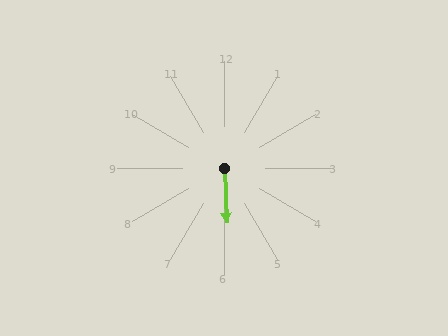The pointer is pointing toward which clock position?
Roughly 6 o'clock.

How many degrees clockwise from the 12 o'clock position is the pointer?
Approximately 177 degrees.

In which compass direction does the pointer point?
South.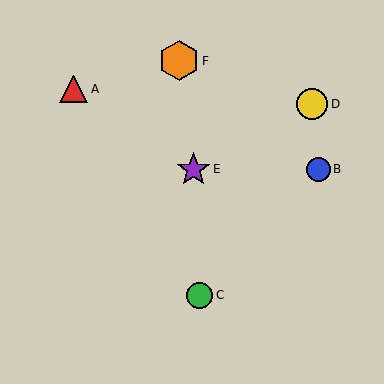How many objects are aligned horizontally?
2 objects (B, E) are aligned horizontally.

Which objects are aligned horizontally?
Objects B, E are aligned horizontally.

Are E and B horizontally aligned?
Yes, both are at y≈169.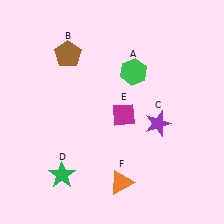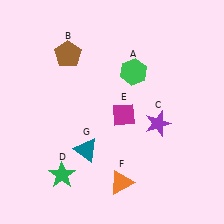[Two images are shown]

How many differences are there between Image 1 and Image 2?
There is 1 difference between the two images.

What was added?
A teal triangle (G) was added in Image 2.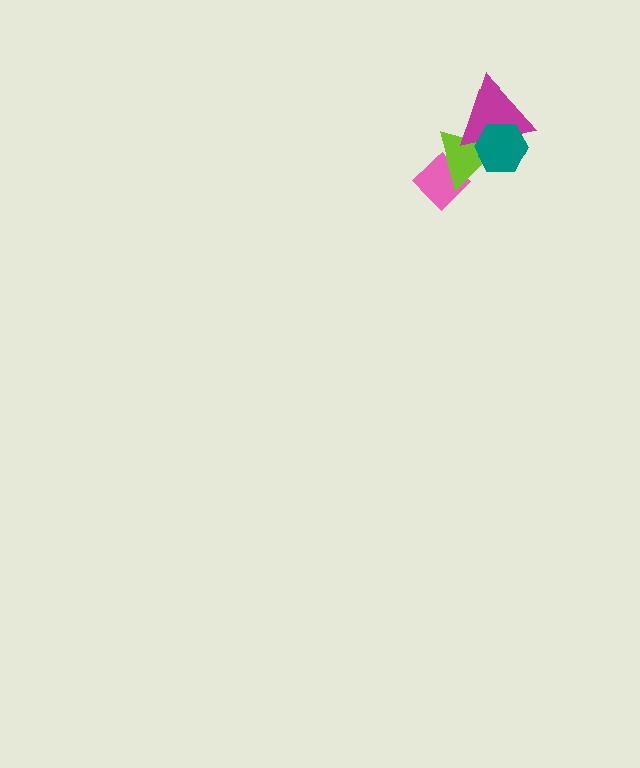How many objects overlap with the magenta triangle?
2 objects overlap with the magenta triangle.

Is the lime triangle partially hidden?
Yes, it is partially covered by another shape.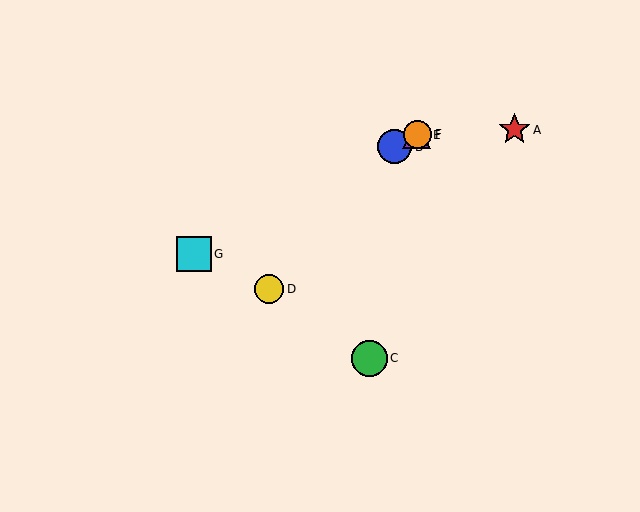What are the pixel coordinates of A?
Object A is at (515, 130).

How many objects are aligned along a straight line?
4 objects (B, E, F, G) are aligned along a straight line.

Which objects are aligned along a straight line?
Objects B, E, F, G are aligned along a straight line.